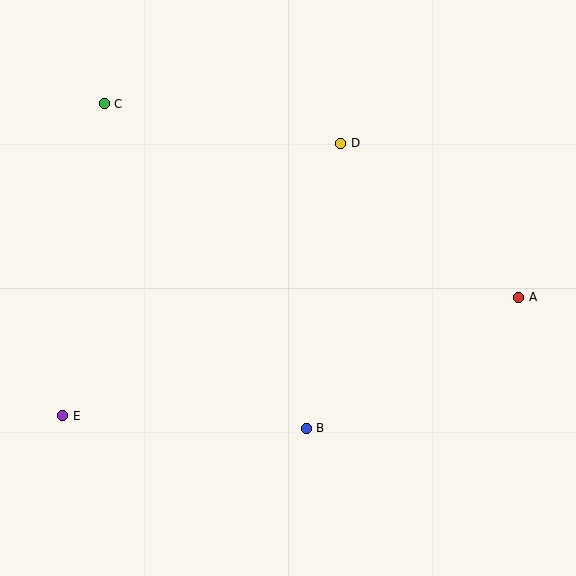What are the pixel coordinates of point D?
Point D is at (341, 143).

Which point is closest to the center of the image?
Point B at (306, 428) is closest to the center.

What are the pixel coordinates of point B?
Point B is at (306, 428).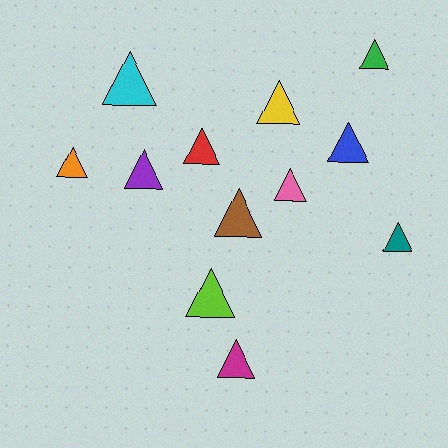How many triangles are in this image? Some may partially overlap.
There are 12 triangles.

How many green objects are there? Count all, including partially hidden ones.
There is 1 green object.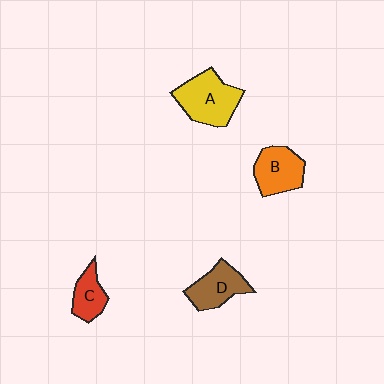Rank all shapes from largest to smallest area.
From largest to smallest: A (yellow), B (orange), D (brown), C (red).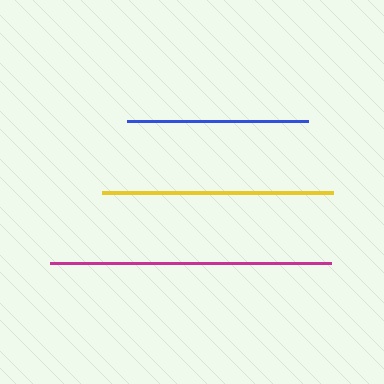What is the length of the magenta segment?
The magenta segment is approximately 281 pixels long.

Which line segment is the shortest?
The blue line is the shortest at approximately 181 pixels.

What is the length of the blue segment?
The blue segment is approximately 181 pixels long.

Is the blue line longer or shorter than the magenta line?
The magenta line is longer than the blue line.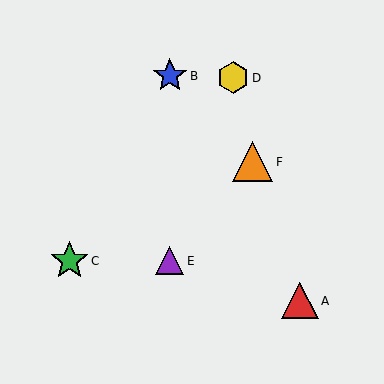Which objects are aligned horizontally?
Objects C, E are aligned horizontally.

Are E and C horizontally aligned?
Yes, both are at y≈261.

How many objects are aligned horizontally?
2 objects (C, E) are aligned horizontally.